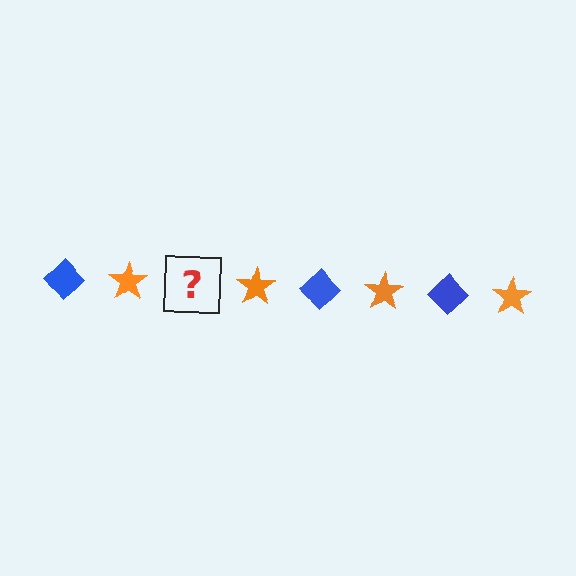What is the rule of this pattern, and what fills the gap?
The rule is that the pattern alternates between blue diamond and orange star. The gap should be filled with a blue diamond.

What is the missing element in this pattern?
The missing element is a blue diamond.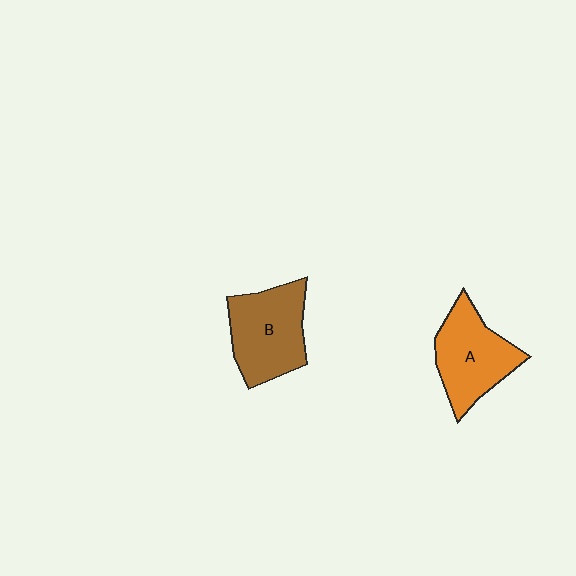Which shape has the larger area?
Shape B (brown).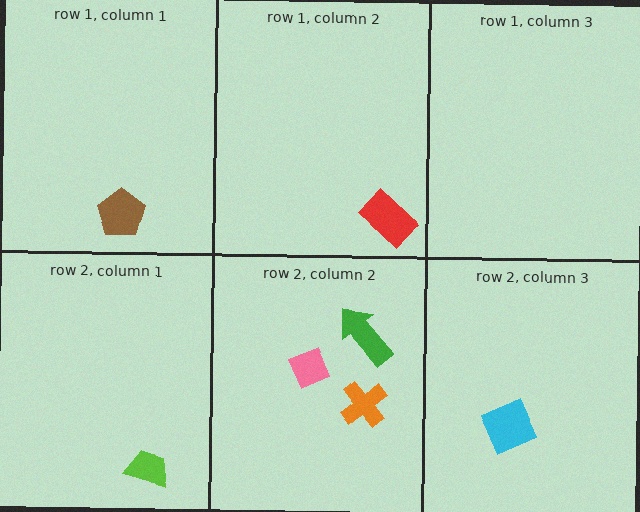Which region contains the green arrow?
The row 2, column 2 region.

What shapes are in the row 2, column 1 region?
The lime trapezoid.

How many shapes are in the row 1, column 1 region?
1.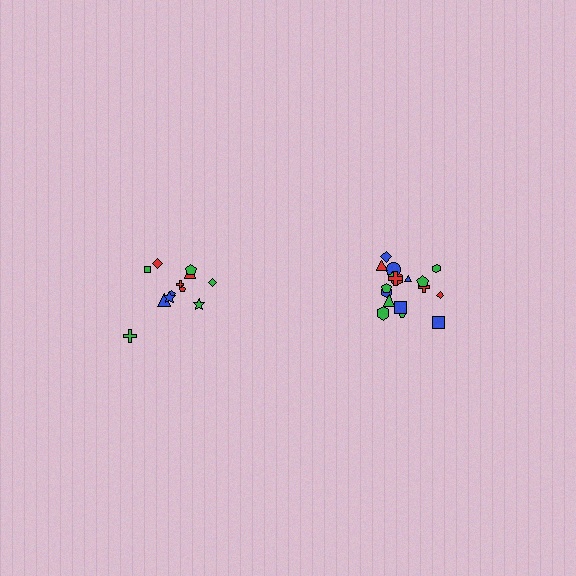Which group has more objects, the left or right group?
The right group.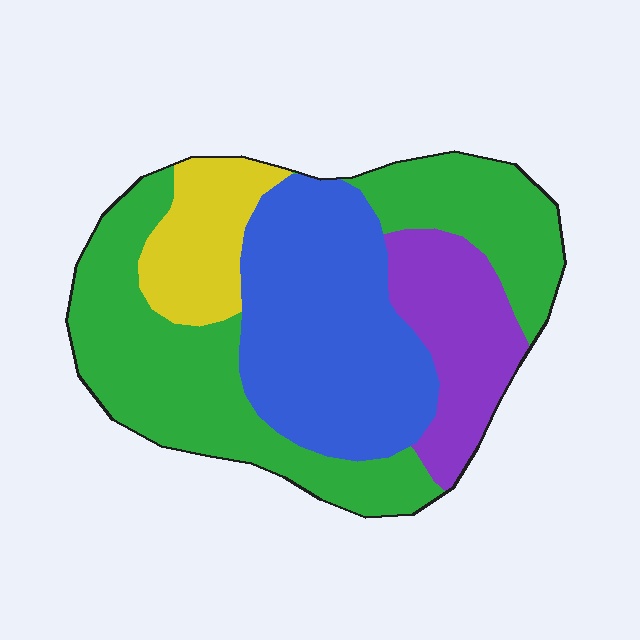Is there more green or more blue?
Green.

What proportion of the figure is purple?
Purple covers around 15% of the figure.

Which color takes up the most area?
Green, at roughly 40%.